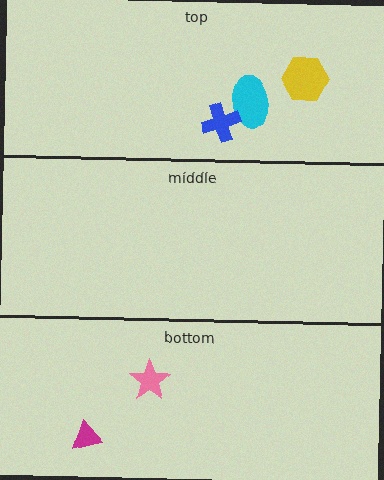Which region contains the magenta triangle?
The bottom region.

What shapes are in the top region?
The cyan ellipse, the yellow hexagon, the blue cross.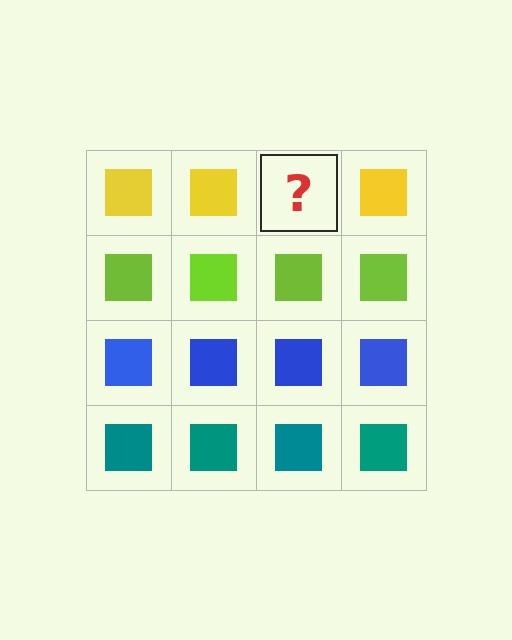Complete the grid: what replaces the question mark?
The question mark should be replaced with a yellow square.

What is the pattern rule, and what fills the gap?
The rule is that each row has a consistent color. The gap should be filled with a yellow square.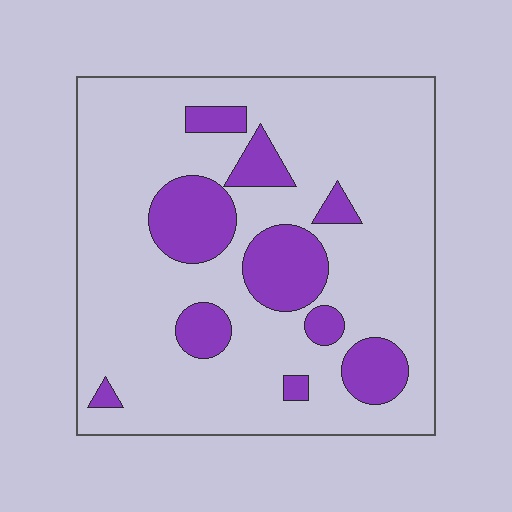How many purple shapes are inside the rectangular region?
10.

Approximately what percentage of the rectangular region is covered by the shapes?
Approximately 20%.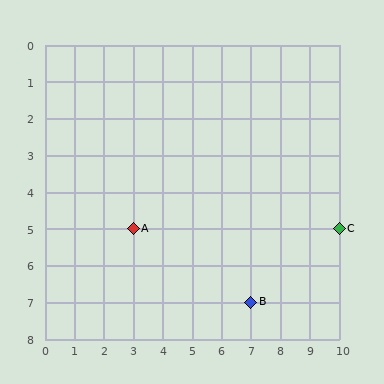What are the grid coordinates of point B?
Point B is at grid coordinates (7, 7).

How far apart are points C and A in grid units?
Points C and A are 7 columns apart.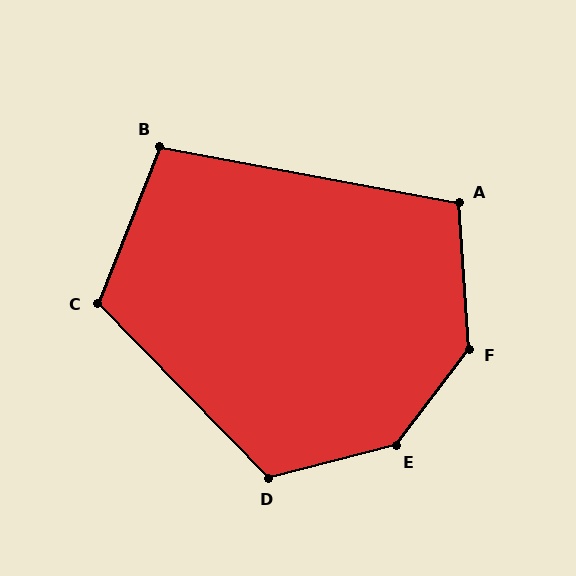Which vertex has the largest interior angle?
E, at approximately 141 degrees.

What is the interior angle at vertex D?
Approximately 120 degrees (obtuse).